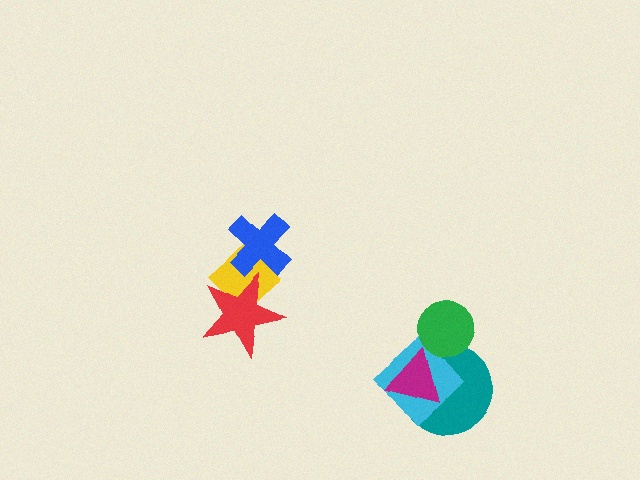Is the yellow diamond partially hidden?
Yes, it is partially covered by another shape.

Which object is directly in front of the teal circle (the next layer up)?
The cyan diamond is directly in front of the teal circle.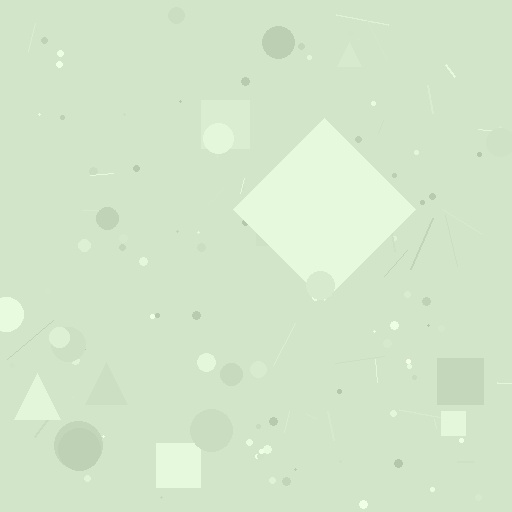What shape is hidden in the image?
A diamond is hidden in the image.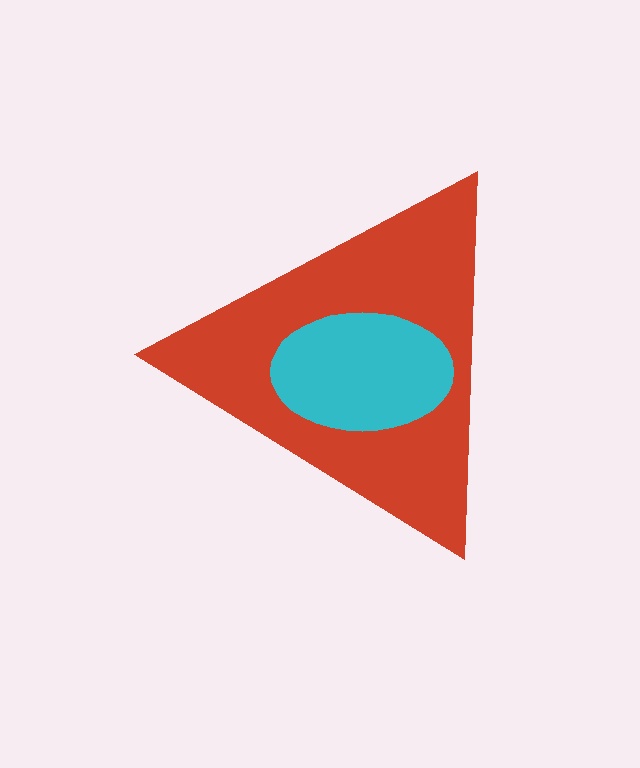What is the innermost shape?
The cyan ellipse.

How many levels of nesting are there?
2.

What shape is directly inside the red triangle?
The cyan ellipse.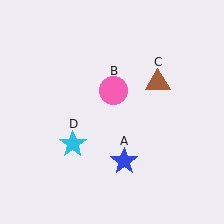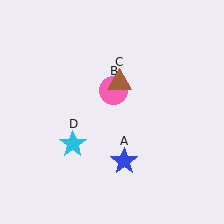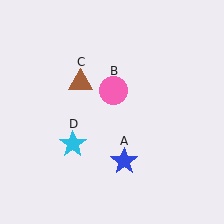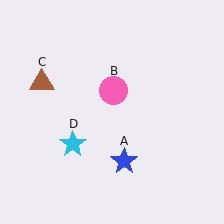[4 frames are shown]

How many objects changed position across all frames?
1 object changed position: brown triangle (object C).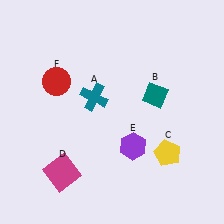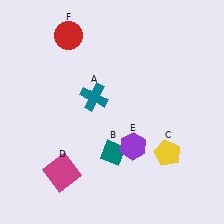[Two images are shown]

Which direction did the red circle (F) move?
The red circle (F) moved up.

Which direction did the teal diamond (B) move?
The teal diamond (B) moved down.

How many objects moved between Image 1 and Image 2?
2 objects moved between the two images.